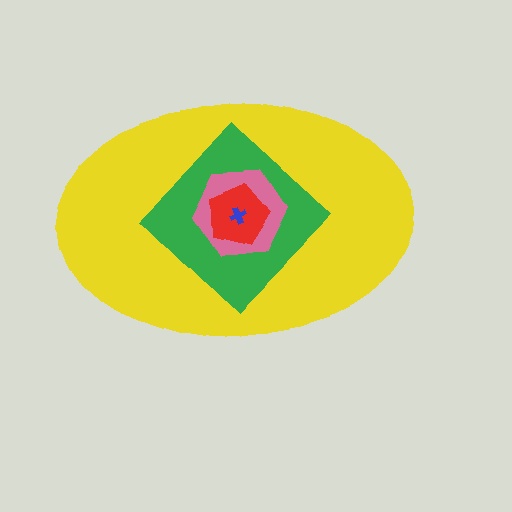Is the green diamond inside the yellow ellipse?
Yes.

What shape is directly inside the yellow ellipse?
The green diamond.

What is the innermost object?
The blue cross.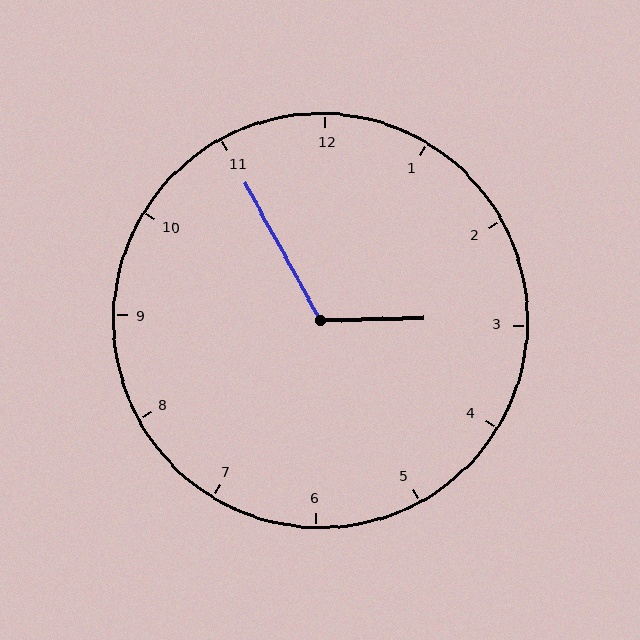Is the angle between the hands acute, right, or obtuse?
It is obtuse.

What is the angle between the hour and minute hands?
Approximately 118 degrees.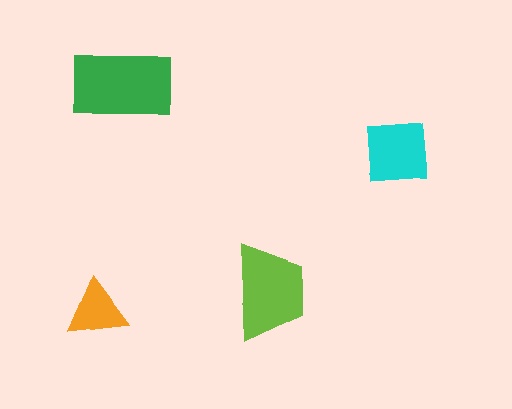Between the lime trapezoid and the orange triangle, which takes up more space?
The lime trapezoid.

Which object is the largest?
The green rectangle.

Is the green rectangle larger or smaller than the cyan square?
Larger.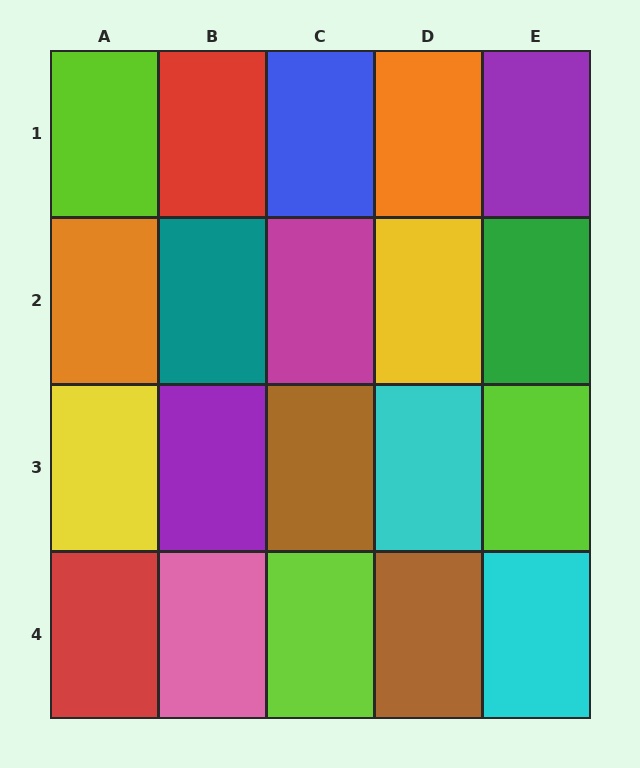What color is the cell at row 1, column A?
Lime.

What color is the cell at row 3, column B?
Purple.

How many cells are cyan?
2 cells are cyan.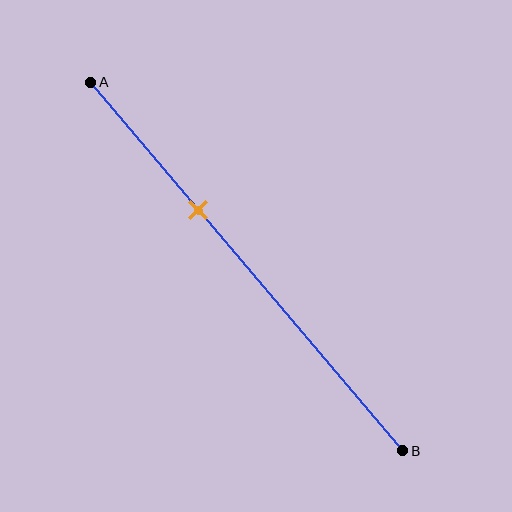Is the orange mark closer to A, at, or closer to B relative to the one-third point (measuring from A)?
The orange mark is approximately at the one-third point of segment AB.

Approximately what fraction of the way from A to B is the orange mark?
The orange mark is approximately 35% of the way from A to B.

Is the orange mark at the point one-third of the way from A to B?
Yes, the mark is approximately at the one-third point.